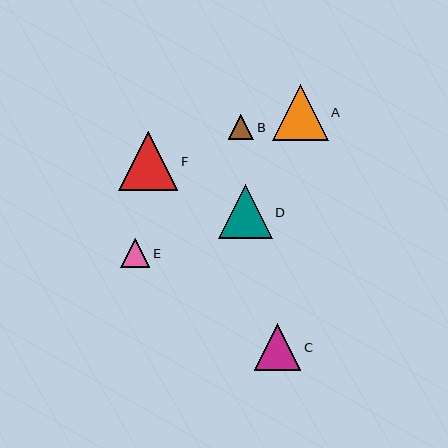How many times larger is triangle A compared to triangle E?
Triangle A is approximately 1.9 times the size of triangle E.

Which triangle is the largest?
Triangle F is the largest with a size of approximately 59 pixels.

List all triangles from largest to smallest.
From largest to smallest: F, A, D, C, E, B.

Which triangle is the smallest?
Triangle B is the smallest with a size of approximately 25 pixels.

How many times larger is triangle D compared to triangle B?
Triangle D is approximately 2.1 times the size of triangle B.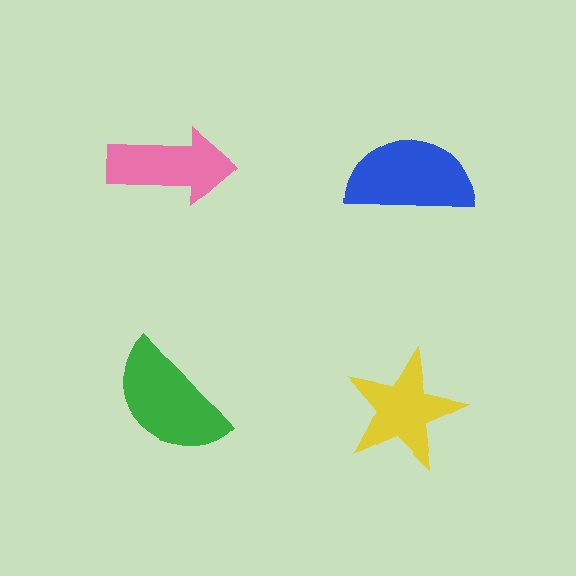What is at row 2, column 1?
A green semicircle.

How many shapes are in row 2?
2 shapes.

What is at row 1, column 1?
A pink arrow.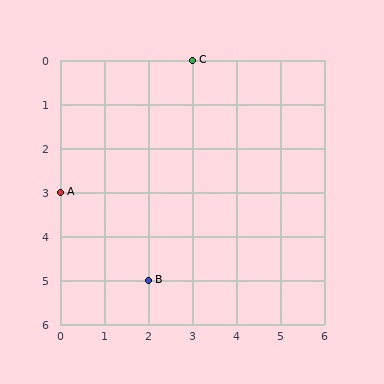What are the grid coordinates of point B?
Point B is at grid coordinates (2, 5).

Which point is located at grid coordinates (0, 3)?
Point A is at (0, 3).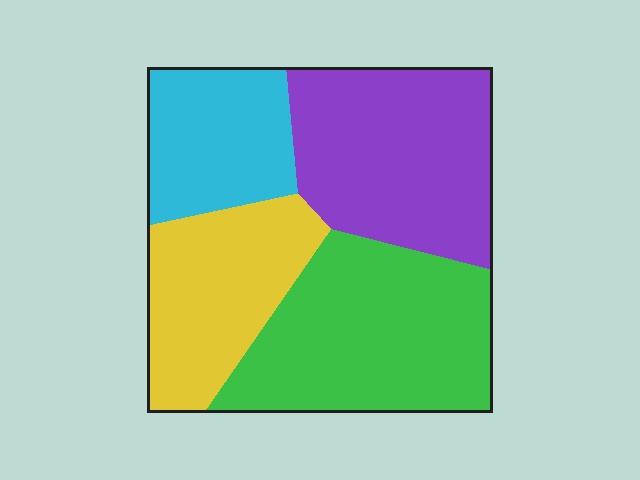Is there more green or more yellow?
Green.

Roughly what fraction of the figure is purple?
Purple covers 29% of the figure.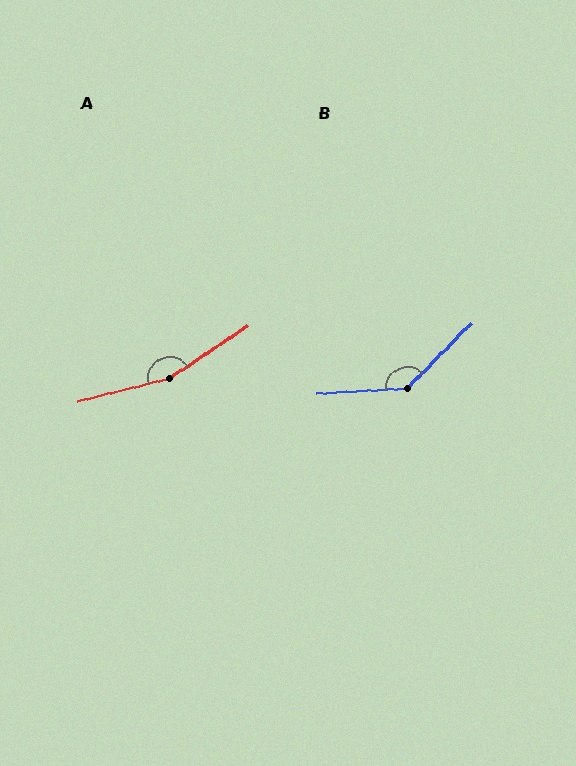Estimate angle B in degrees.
Approximately 138 degrees.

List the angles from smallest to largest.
B (138°), A (161°).